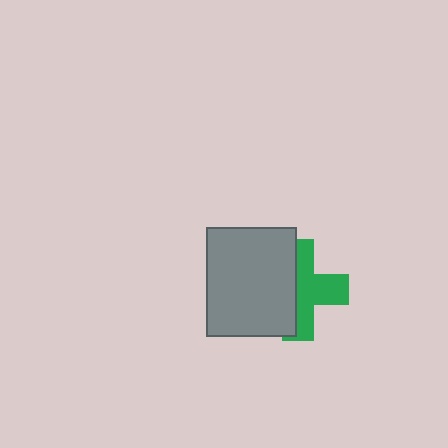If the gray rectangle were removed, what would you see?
You would see the complete green cross.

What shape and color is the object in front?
The object in front is a gray rectangle.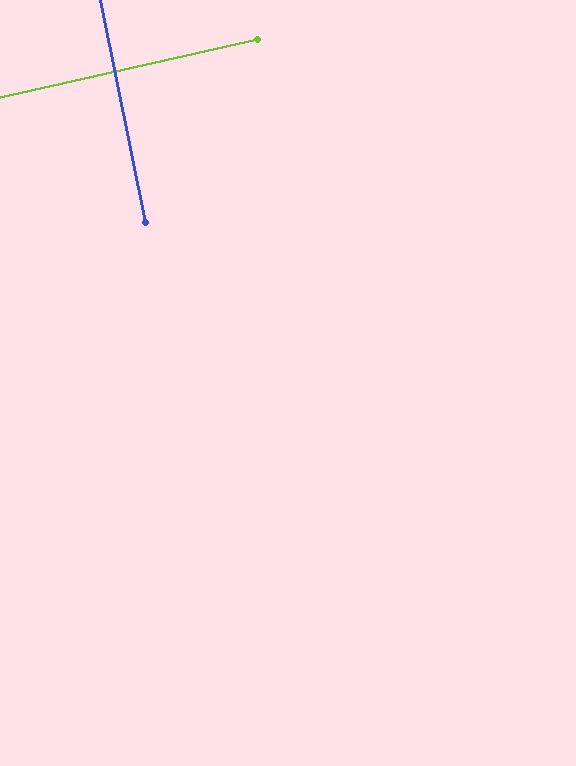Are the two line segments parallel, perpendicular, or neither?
Perpendicular — they meet at approximately 89°.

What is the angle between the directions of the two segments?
Approximately 89 degrees.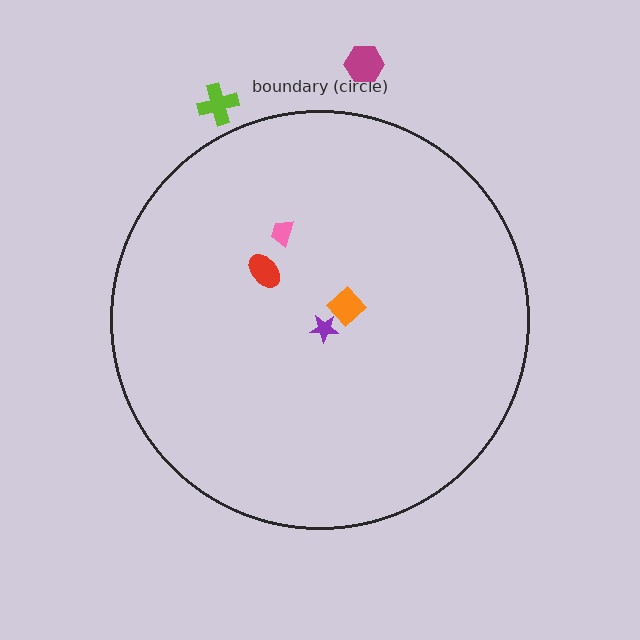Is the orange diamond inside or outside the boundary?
Inside.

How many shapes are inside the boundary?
4 inside, 2 outside.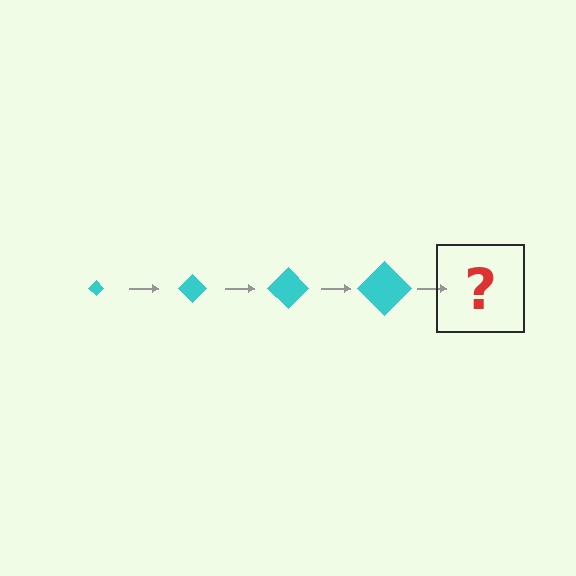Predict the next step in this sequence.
The next step is a cyan diamond, larger than the previous one.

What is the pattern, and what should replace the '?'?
The pattern is that the diamond gets progressively larger each step. The '?' should be a cyan diamond, larger than the previous one.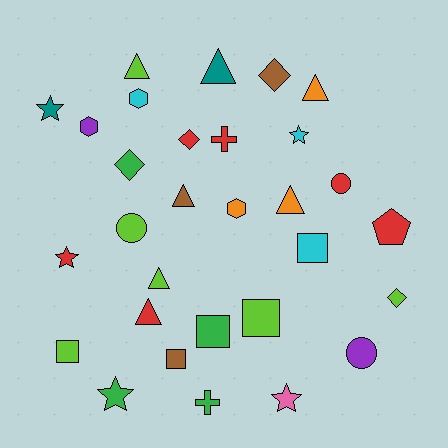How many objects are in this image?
There are 30 objects.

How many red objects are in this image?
There are 6 red objects.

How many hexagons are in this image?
There are 3 hexagons.